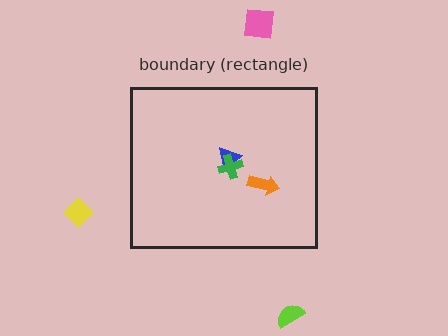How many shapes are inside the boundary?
3 inside, 3 outside.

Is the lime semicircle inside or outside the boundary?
Outside.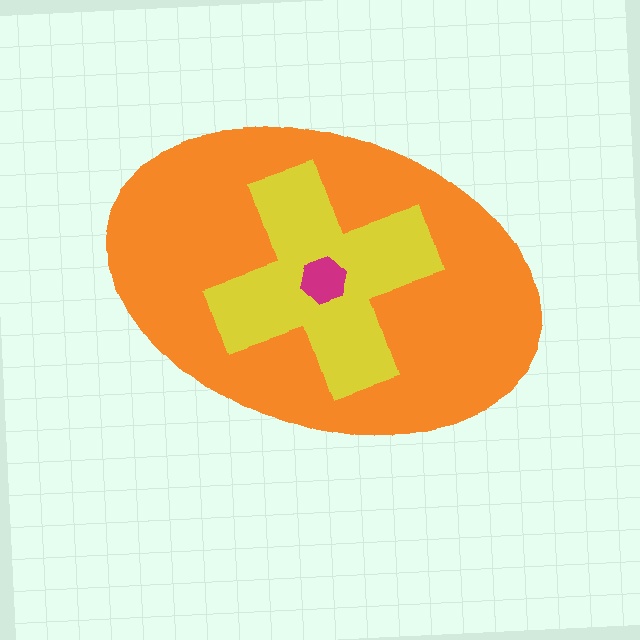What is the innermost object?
The magenta hexagon.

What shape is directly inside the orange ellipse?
The yellow cross.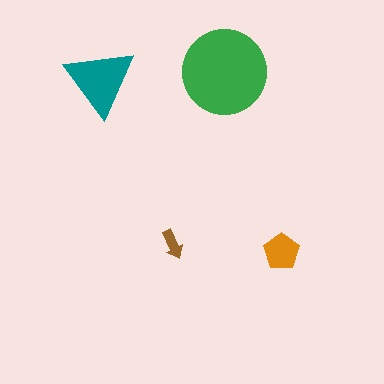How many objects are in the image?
There are 4 objects in the image.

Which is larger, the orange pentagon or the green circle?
The green circle.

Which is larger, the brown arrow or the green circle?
The green circle.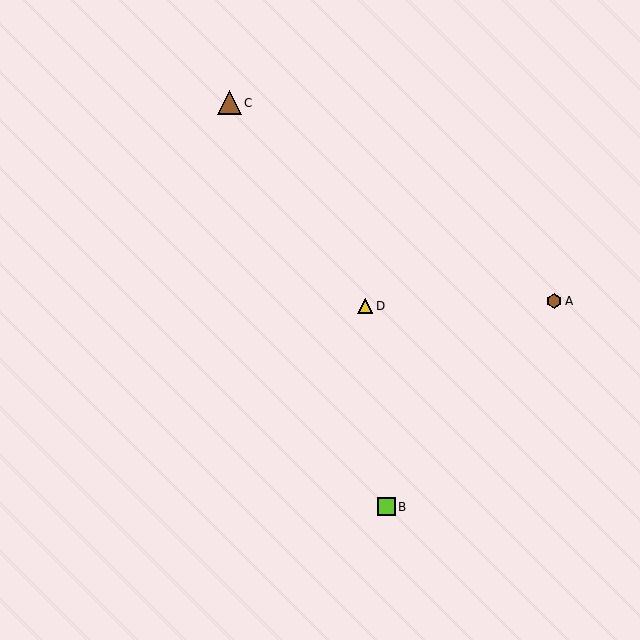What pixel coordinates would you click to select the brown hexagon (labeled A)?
Click at (554, 301) to select the brown hexagon A.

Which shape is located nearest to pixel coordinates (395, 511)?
The lime square (labeled B) at (386, 507) is nearest to that location.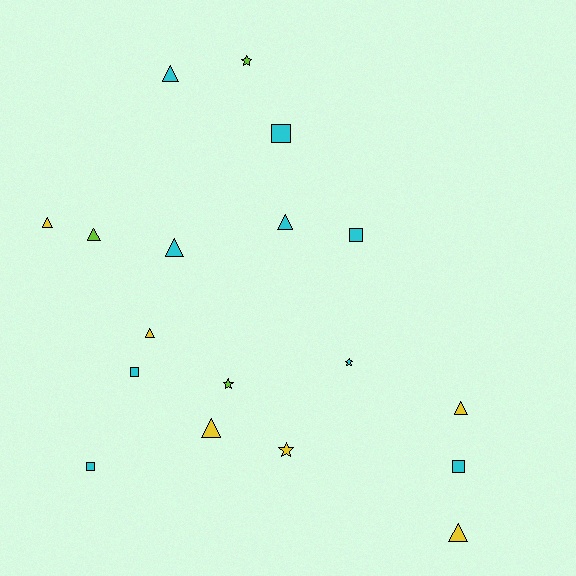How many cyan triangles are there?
There are 3 cyan triangles.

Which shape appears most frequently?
Triangle, with 9 objects.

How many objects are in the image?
There are 18 objects.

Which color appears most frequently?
Cyan, with 9 objects.